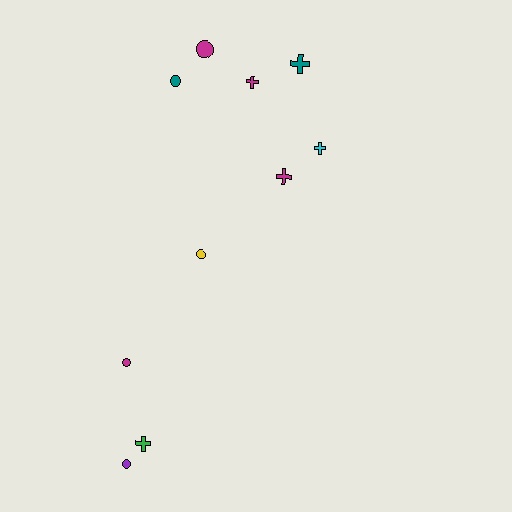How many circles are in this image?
There are 5 circles.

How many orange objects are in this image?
There are no orange objects.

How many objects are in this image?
There are 10 objects.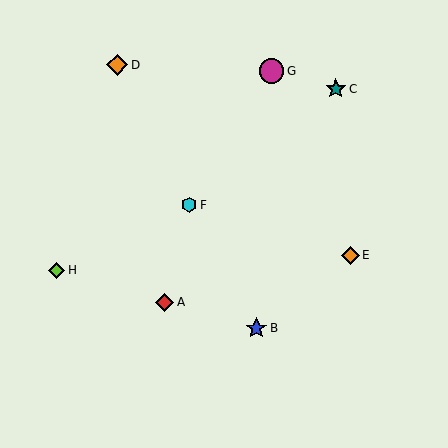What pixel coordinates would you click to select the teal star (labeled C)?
Click at (336, 89) to select the teal star C.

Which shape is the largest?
The magenta circle (labeled G) is the largest.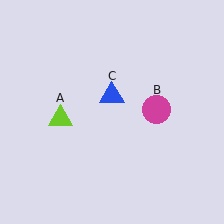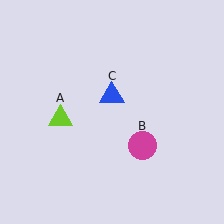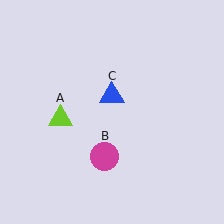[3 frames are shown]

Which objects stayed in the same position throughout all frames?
Lime triangle (object A) and blue triangle (object C) remained stationary.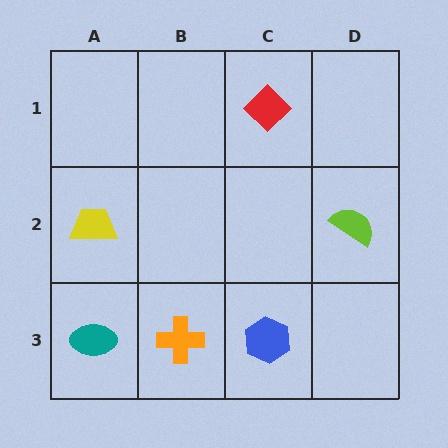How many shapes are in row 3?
3 shapes.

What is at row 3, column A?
A teal ellipse.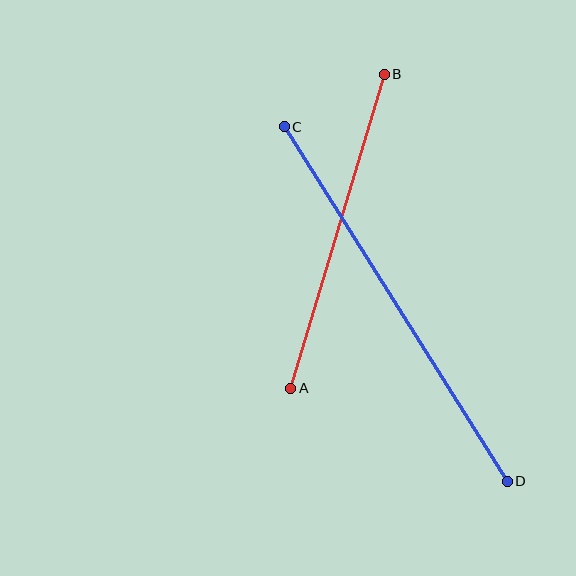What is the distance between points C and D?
The distance is approximately 419 pixels.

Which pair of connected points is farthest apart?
Points C and D are farthest apart.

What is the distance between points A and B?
The distance is approximately 328 pixels.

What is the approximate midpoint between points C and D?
The midpoint is at approximately (396, 304) pixels.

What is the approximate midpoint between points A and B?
The midpoint is at approximately (337, 231) pixels.